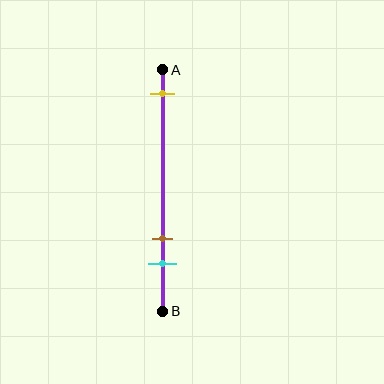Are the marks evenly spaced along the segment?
No, the marks are not evenly spaced.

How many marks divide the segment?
There are 3 marks dividing the segment.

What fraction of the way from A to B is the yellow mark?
The yellow mark is approximately 10% (0.1) of the way from A to B.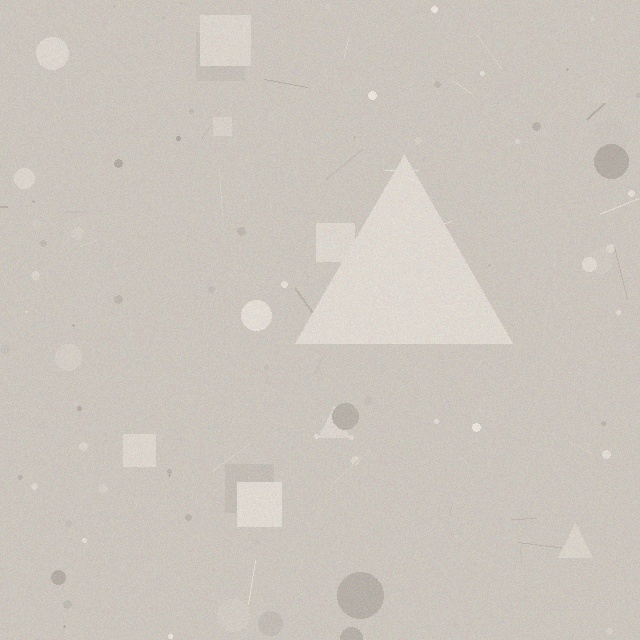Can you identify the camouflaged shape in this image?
The camouflaged shape is a triangle.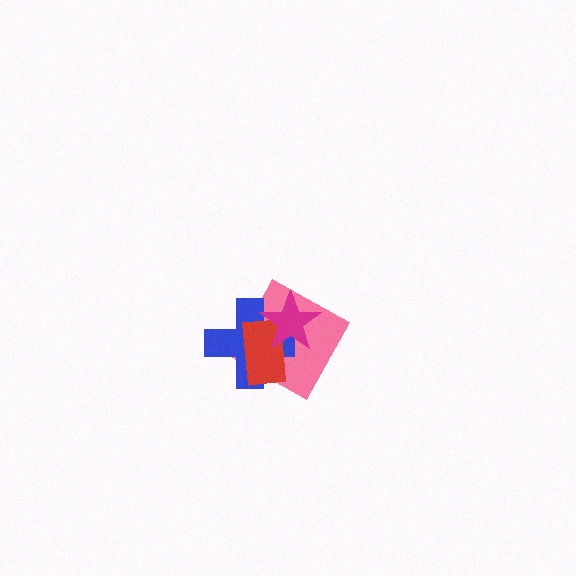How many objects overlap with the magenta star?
3 objects overlap with the magenta star.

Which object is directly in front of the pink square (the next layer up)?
The blue cross is directly in front of the pink square.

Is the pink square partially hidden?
Yes, it is partially covered by another shape.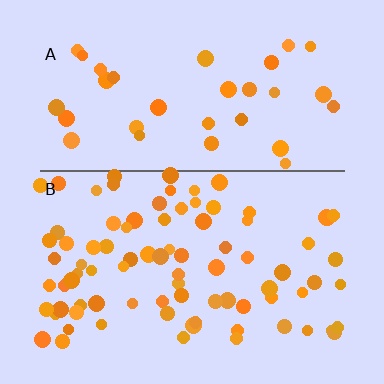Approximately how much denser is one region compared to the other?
Approximately 2.4× — region B over region A.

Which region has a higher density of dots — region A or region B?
B (the bottom).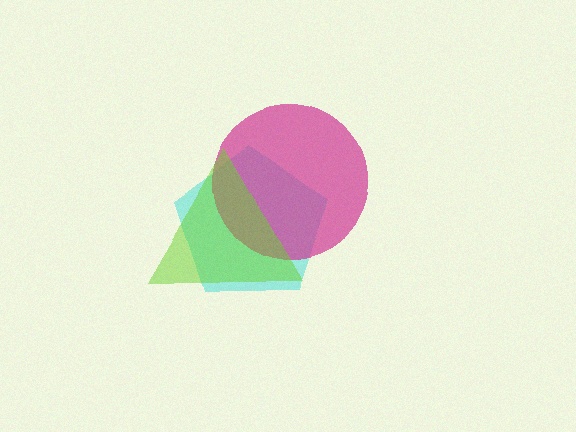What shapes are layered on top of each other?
The layered shapes are: a cyan pentagon, a magenta circle, a lime triangle.